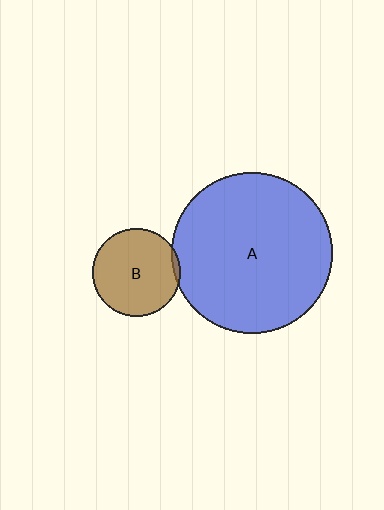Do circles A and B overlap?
Yes.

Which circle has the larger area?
Circle A (blue).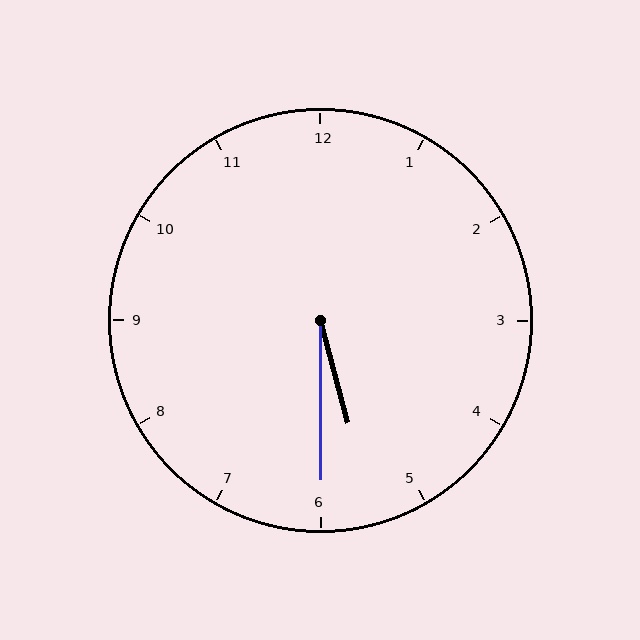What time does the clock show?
5:30.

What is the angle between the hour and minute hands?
Approximately 15 degrees.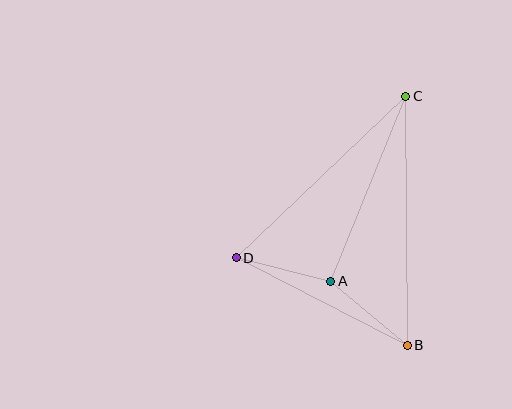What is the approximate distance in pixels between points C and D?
The distance between C and D is approximately 234 pixels.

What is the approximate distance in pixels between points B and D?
The distance between B and D is approximately 192 pixels.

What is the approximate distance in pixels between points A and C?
The distance between A and C is approximately 199 pixels.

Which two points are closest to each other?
Points A and D are closest to each other.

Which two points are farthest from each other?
Points B and C are farthest from each other.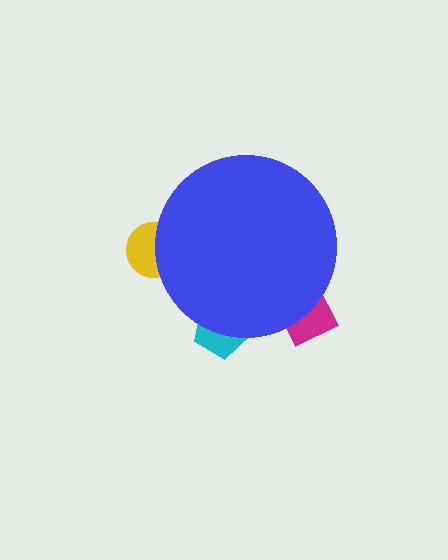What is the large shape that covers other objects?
A blue circle.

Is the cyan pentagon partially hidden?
Yes, the cyan pentagon is partially hidden behind the blue circle.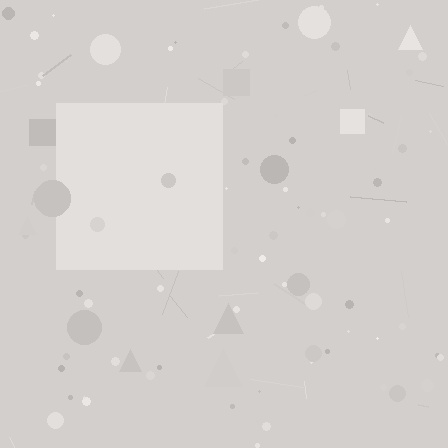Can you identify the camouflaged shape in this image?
The camouflaged shape is a square.